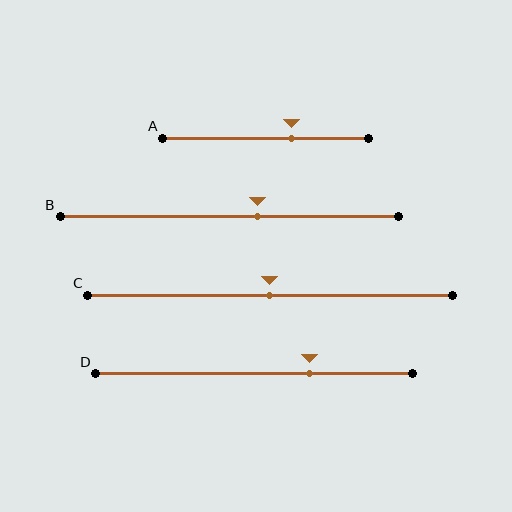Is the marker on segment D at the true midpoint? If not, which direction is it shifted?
No, the marker on segment D is shifted to the right by about 18% of the segment length.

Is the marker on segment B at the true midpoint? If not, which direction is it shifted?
No, the marker on segment B is shifted to the right by about 8% of the segment length.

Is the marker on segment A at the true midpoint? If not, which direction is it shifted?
No, the marker on segment A is shifted to the right by about 12% of the segment length.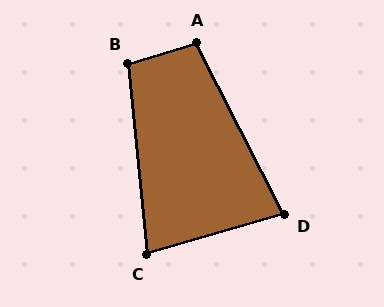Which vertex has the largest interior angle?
B, at approximately 101 degrees.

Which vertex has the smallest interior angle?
D, at approximately 79 degrees.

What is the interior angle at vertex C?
Approximately 80 degrees (acute).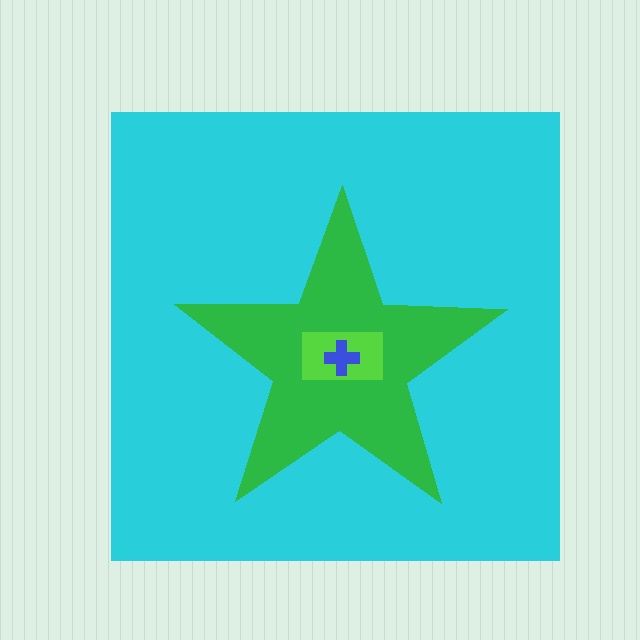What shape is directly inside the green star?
The lime rectangle.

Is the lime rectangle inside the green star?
Yes.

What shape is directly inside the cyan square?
The green star.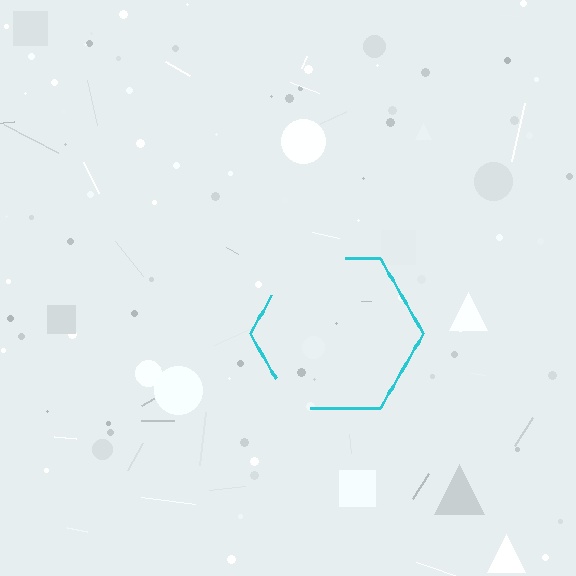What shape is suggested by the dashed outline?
The dashed outline suggests a hexagon.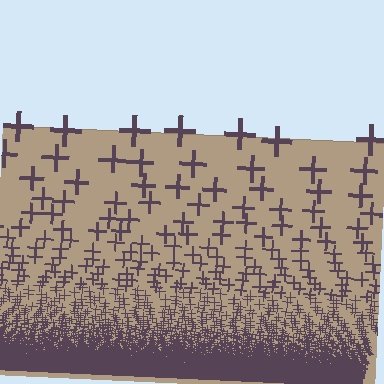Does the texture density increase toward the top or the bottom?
Density increases toward the bottom.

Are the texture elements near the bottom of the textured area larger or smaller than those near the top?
Smaller. The gradient is inverted — elements near the bottom are smaller and denser.